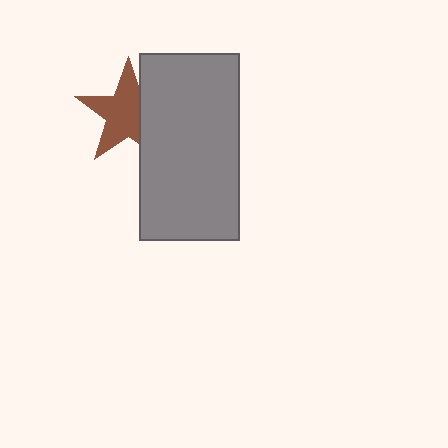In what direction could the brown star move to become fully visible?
The brown star could move left. That would shift it out from behind the gray rectangle entirely.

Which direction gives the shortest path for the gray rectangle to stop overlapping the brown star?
Moving right gives the shortest separation.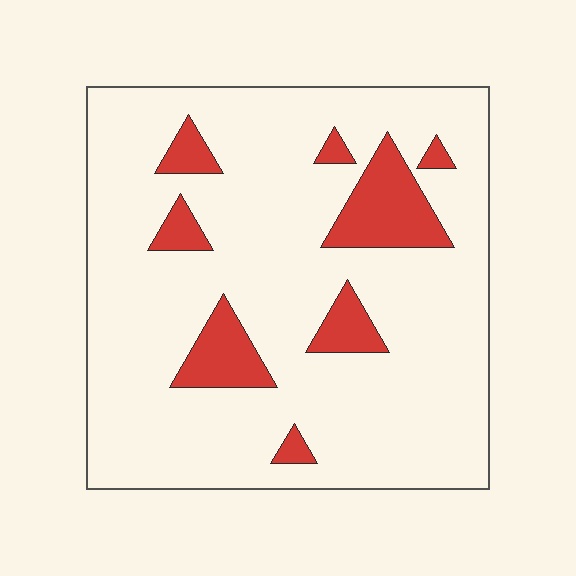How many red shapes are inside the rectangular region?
8.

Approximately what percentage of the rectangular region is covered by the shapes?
Approximately 15%.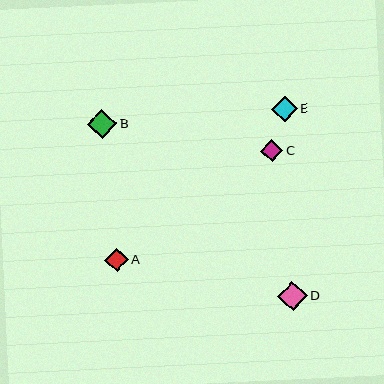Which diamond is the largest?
Diamond D is the largest with a size of approximately 29 pixels.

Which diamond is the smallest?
Diamond C is the smallest with a size of approximately 23 pixels.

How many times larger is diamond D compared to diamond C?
Diamond D is approximately 1.3 times the size of diamond C.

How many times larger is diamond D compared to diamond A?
Diamond D is approximately 1.2 times the size of diamond A.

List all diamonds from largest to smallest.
From largest to smallest: D, B, E, A, C.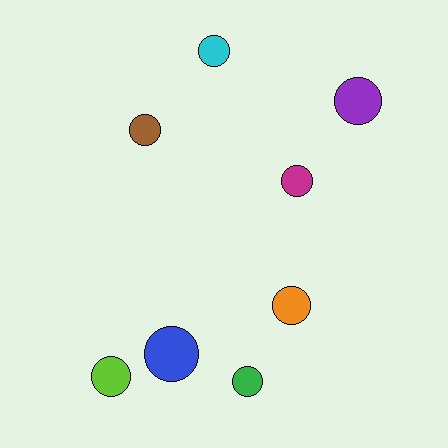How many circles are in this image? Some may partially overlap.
There are 8 circles.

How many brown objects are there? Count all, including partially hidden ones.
There is 1 brown object.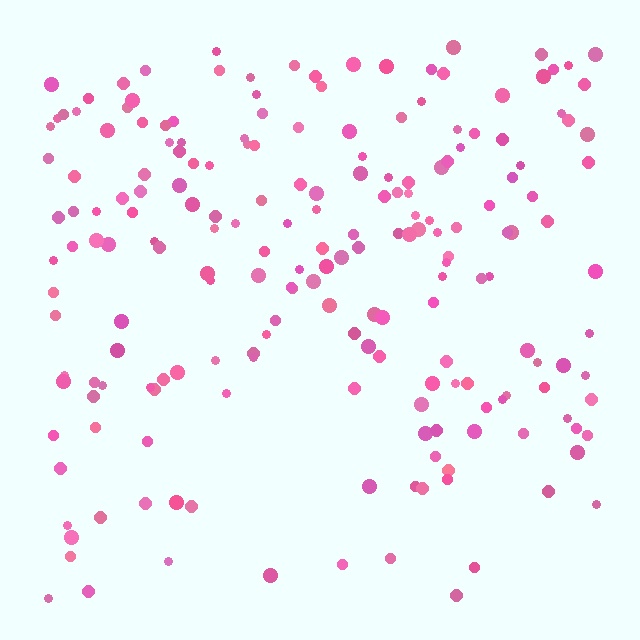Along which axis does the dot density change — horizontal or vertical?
Vertical.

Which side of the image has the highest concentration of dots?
The top.